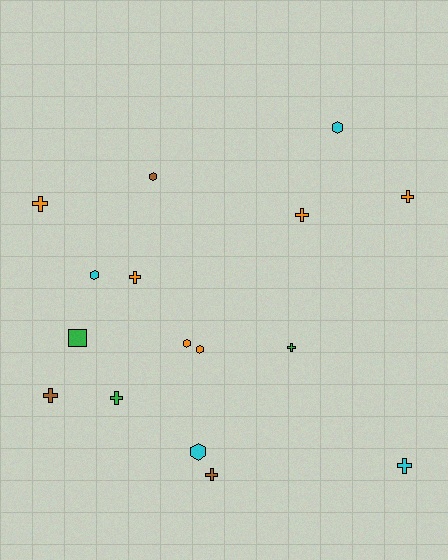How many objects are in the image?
There are 16 objects.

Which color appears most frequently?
Orange, with 6 objects.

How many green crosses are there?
There are 2 green crosses.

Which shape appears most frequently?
Cross, with 9 objects.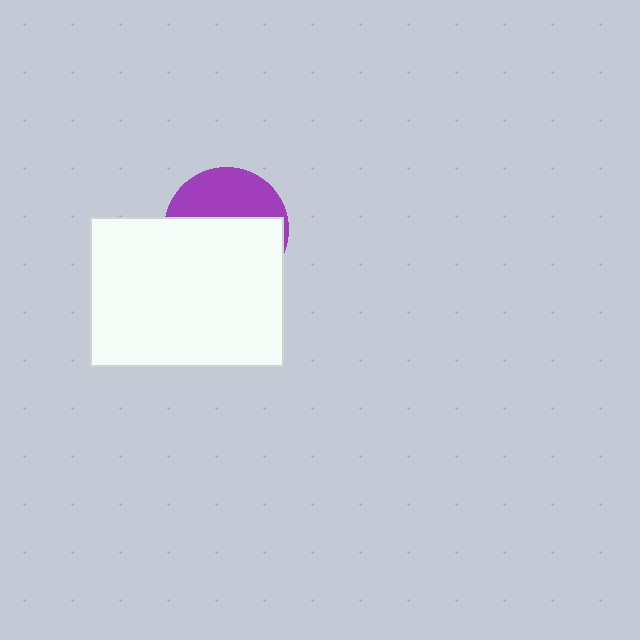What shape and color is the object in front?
The object in front is a white rectangle.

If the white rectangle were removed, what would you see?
You would see the complete purple circle.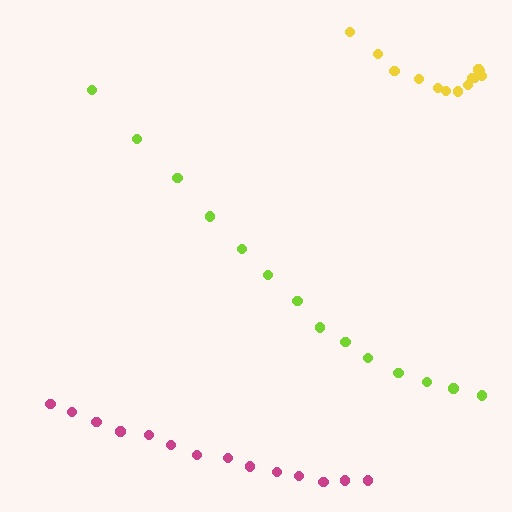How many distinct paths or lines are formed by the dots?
There are 3 distinct paths.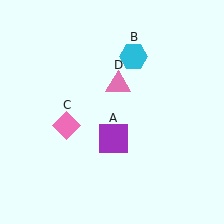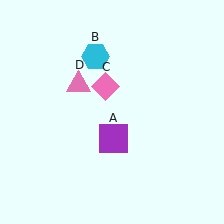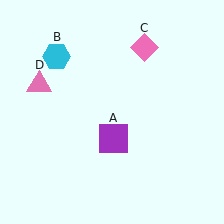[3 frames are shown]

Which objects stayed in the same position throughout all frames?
Purple square (object A) remained stationary.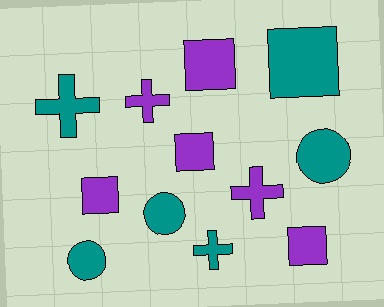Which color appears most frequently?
Teal, with 6 objects.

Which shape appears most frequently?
Square, with 5 objects.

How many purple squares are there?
There are 4 purple squares.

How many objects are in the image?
There are 12 objects.